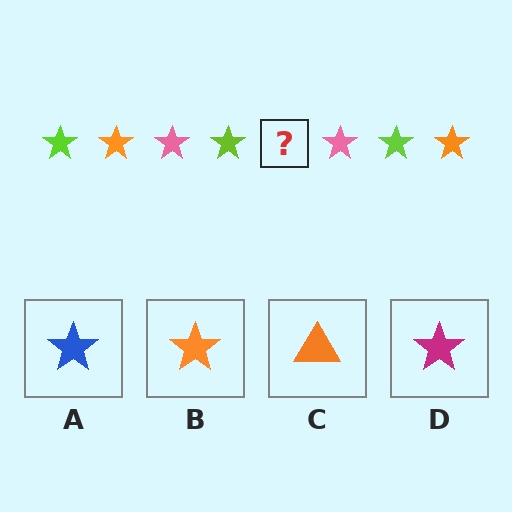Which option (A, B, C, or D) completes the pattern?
B.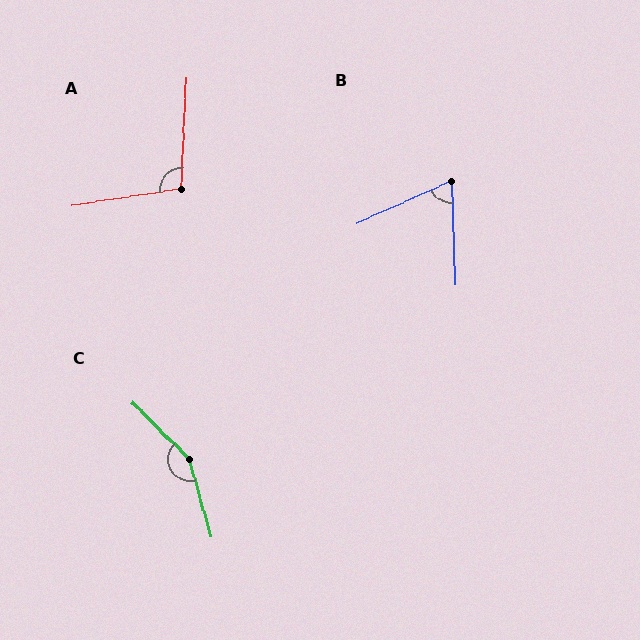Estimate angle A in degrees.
Approximately 101 degrees.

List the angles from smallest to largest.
B (68°), A (101°), C (150°).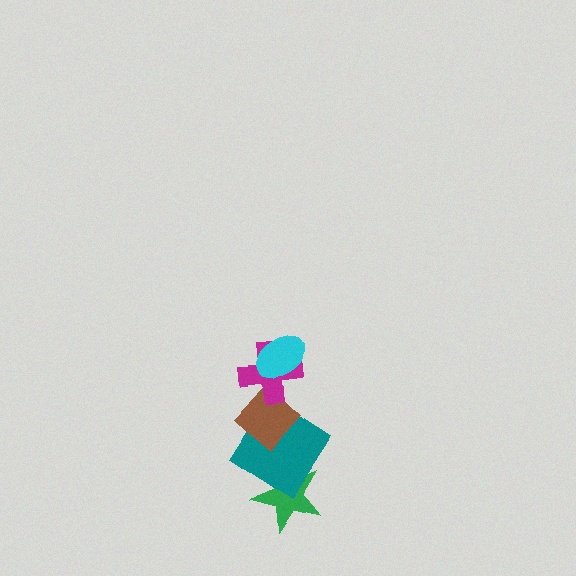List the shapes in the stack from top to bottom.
From top to bottom: the cyan ellipse, the magenta cross, the brown diamond, the teal diamond, the green star.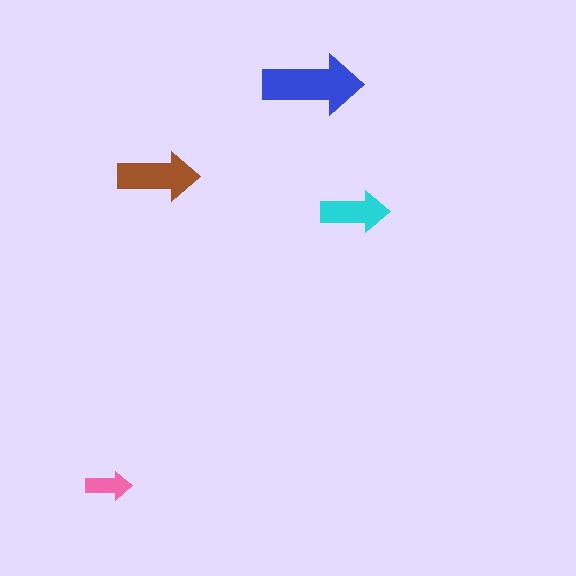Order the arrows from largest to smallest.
the blue one, the brown one, the cyan one, the pink one.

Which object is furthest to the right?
The cyan arrow is rightmost.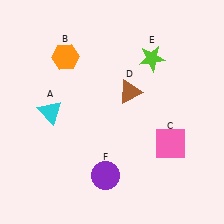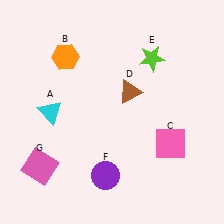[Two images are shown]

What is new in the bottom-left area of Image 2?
A pink square (G) was added in the bottom-left area of Image 2.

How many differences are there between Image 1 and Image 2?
There is 1 difference between the two images.